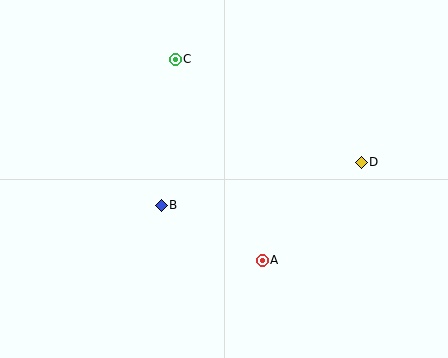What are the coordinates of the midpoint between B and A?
The midpoint between B and A is at (212, 233).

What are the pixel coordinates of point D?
Point D is at (361, 162).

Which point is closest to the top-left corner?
Point C is closest to the top-left corner.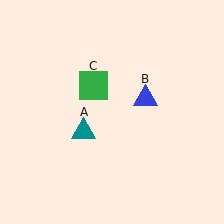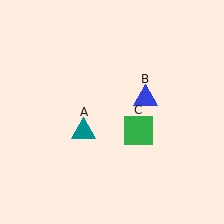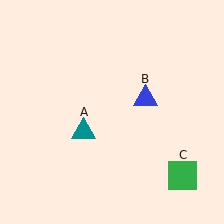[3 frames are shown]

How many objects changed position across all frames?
1 object changed position: green square (object C).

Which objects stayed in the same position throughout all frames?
Teal triangle (object A) and blue triangle (object B) remained stationary.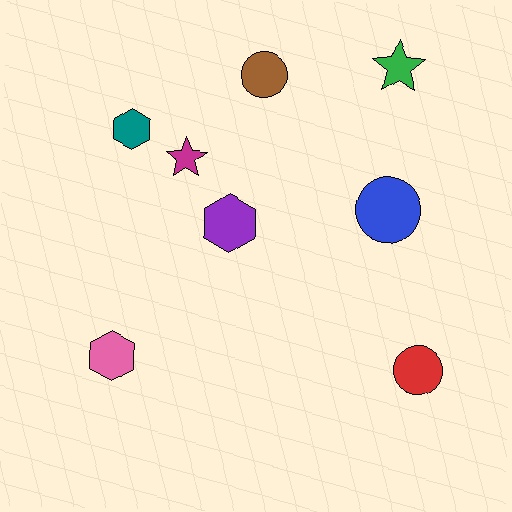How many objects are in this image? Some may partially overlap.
There are 8 objects.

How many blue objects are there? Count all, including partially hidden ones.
There is 1 blue object.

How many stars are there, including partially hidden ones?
There are 2 stars.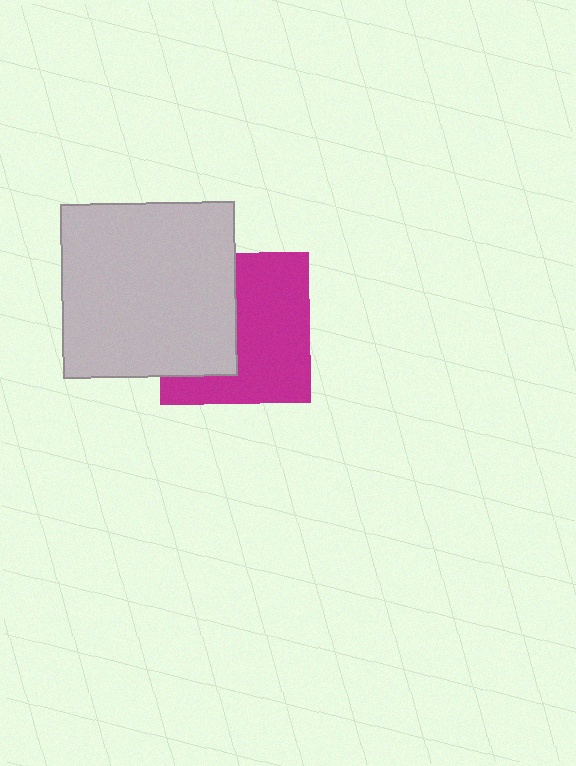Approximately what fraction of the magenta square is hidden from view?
Roughly 42% of the magenta square is hidden behind the light gray square.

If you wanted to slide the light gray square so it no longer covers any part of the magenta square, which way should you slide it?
Slide it left — that is the most direct way to separate the two shapes.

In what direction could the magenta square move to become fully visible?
The magenta square could move right. That would shift it out from behind the light gray square entirely.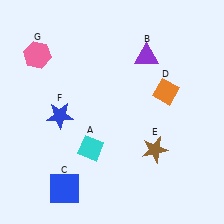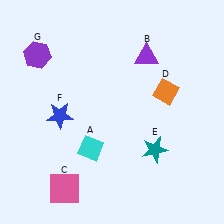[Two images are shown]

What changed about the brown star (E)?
In Image 1, E is brown. In Image 2, it changed to teal.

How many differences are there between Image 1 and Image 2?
There are 3 differences between the two images.